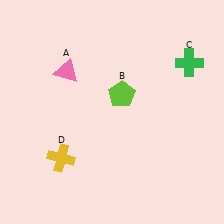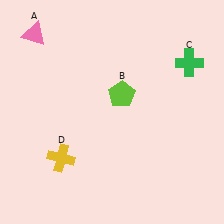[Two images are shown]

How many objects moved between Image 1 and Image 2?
1 object moved between the two images.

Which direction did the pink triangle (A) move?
The pink triangle (A) moved up.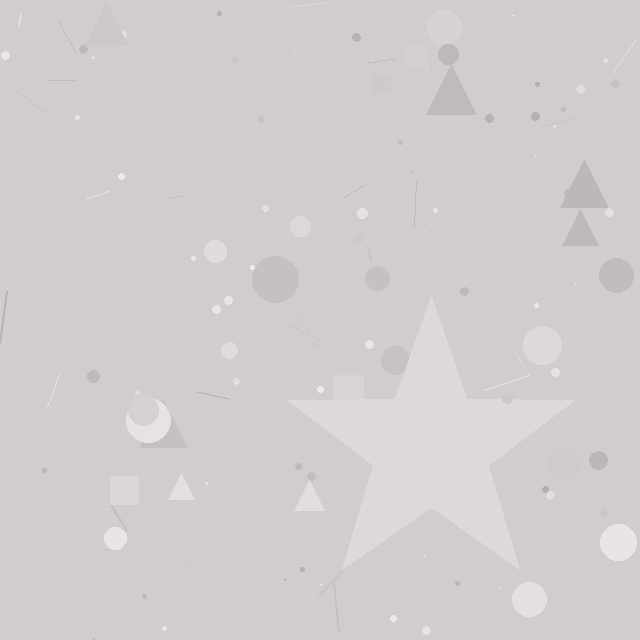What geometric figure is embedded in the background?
A star is embedded in the background.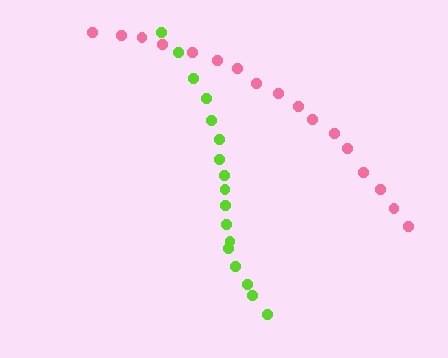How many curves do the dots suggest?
There are 2 distinct paths.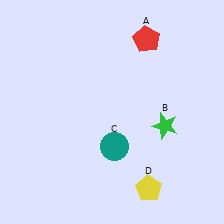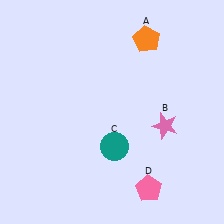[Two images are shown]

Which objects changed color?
A changed from red to orange. B changed from green to pink. D changed from yellow to pink.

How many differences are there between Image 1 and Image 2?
There are 3 differences between the two images.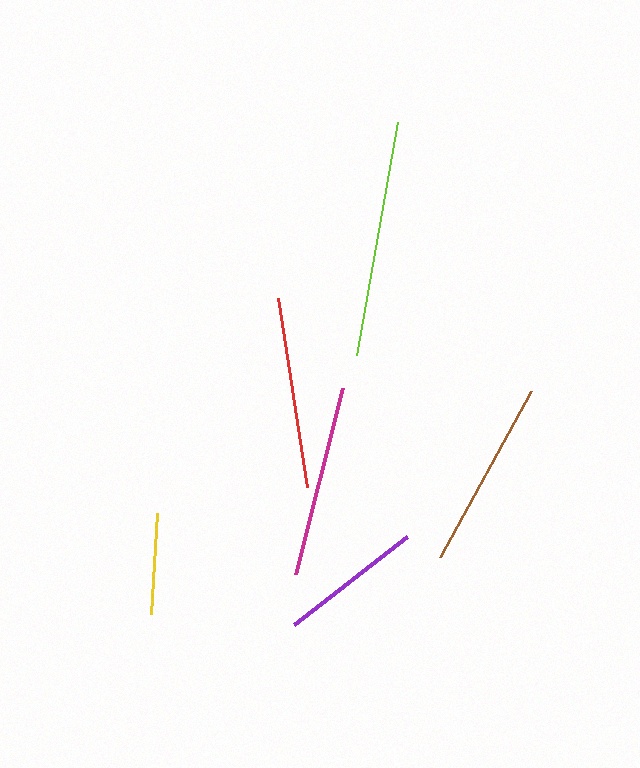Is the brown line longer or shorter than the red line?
The red line is longer than the brown line.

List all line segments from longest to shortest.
From longest to shortest: lime, magenta, red, brown, purple, yellow.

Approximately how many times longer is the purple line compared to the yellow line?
The purple line is approximately 1.4 times the length of the yellow line.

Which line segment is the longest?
The lime line is the longest at approximately 236 pixels.